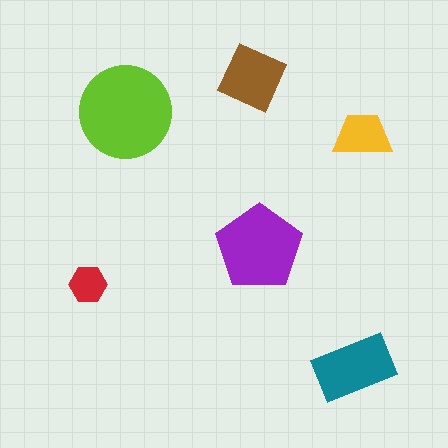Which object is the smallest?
The red hexagon.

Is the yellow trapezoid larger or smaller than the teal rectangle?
Smaller.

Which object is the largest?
The lime circle.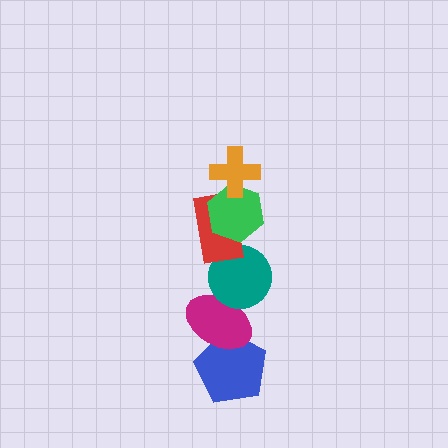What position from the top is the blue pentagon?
The blue pentagon is 6th from the top.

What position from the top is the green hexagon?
The green hexagon is 2nd from the top.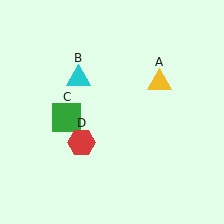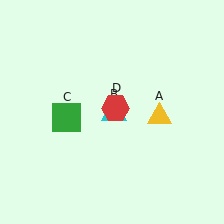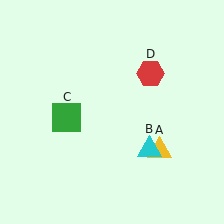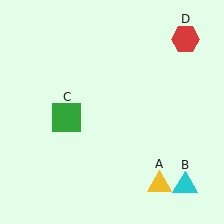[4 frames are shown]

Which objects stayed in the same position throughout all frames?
Green square (object C) remained stationary.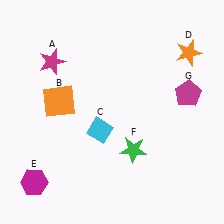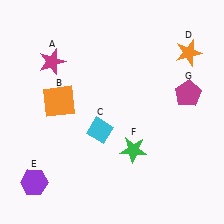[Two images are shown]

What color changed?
The hexagon (E) changed from magenta in Image 1 to purple in Image 2.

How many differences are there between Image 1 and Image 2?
There is 1 difference between the two images.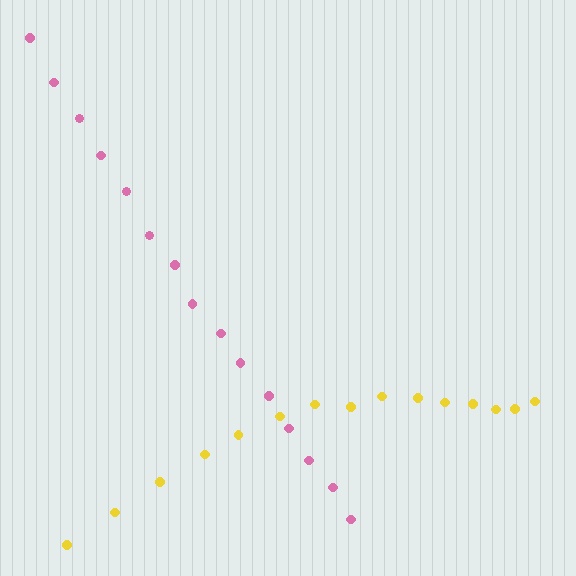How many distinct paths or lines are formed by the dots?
There are 2 distinct paths.